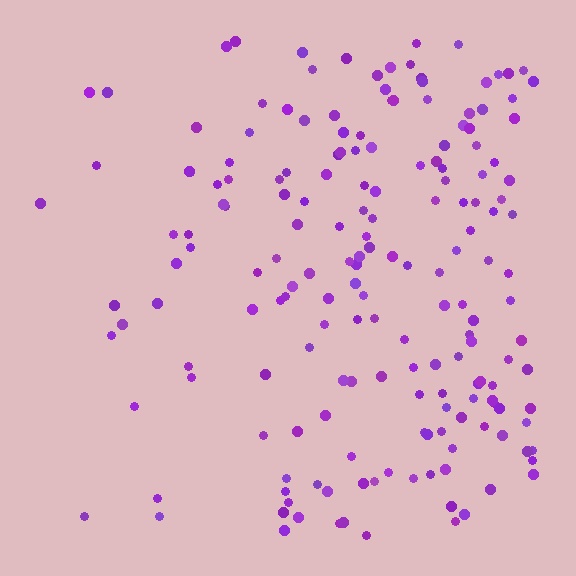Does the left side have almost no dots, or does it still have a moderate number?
Still a moderate number, just noticeably fewer than the right.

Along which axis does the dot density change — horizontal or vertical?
Horizontal.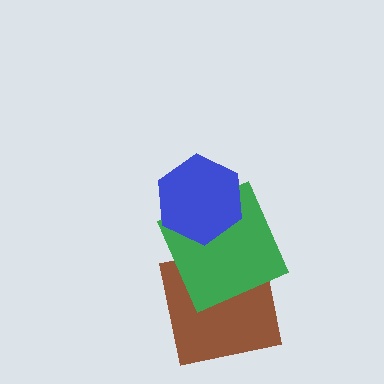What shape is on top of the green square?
The blue hexagon is on top of the green square.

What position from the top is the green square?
The green square is 2nd from the top.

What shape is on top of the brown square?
The green square is on top of the brown square.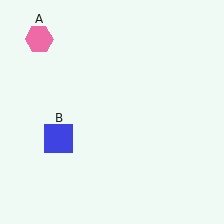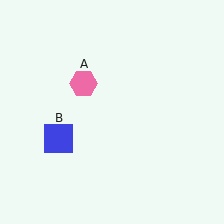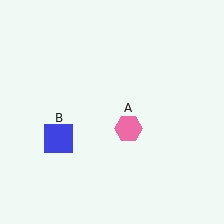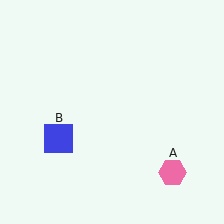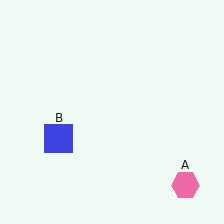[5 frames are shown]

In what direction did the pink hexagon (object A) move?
The pink hexagon (object A) moved down and to the right.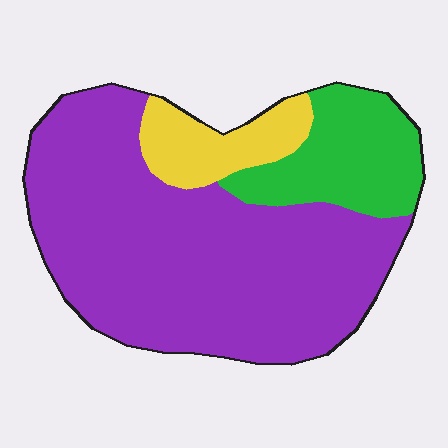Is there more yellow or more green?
Green.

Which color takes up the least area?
Yellow, at roughly 10%.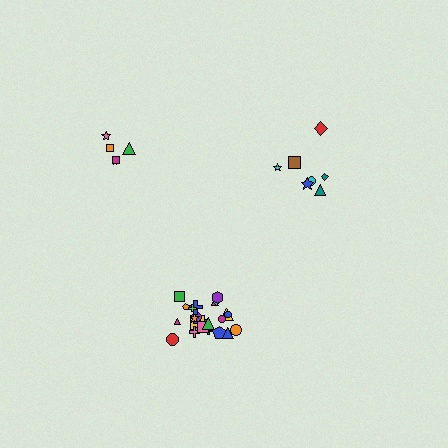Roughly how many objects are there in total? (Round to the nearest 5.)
Roughly 35 objects in total.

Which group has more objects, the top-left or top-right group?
The top-right group.